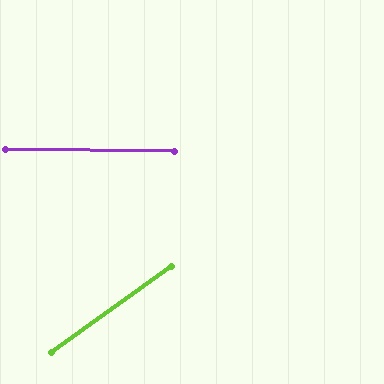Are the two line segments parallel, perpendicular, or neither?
Neither parallel nor perpendicular — they differ by about 36°.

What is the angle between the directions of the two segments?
Approximately 36 degrees.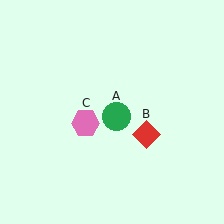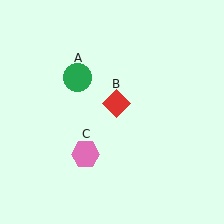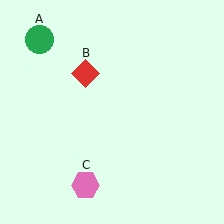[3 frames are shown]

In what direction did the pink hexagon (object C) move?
The pink hexagon (object C) moved down.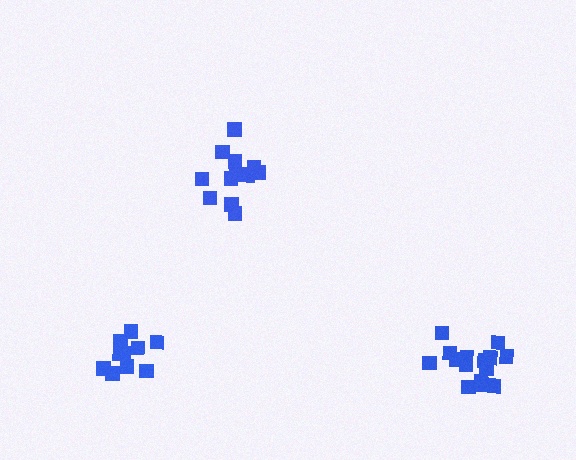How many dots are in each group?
Group 1: 10 dots, Group 2: 12 dots, Group 3: 15 dots (37 total).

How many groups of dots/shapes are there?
There are 3 groups.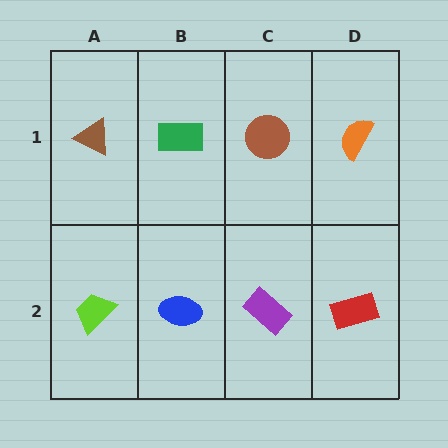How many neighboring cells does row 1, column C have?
3.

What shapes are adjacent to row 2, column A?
A brown triangle (row 1, column A), a blue ellipse (row 2, column B).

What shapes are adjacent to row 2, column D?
An orange semicircle (row 1, column D), a purple rectangle (row 2, column C).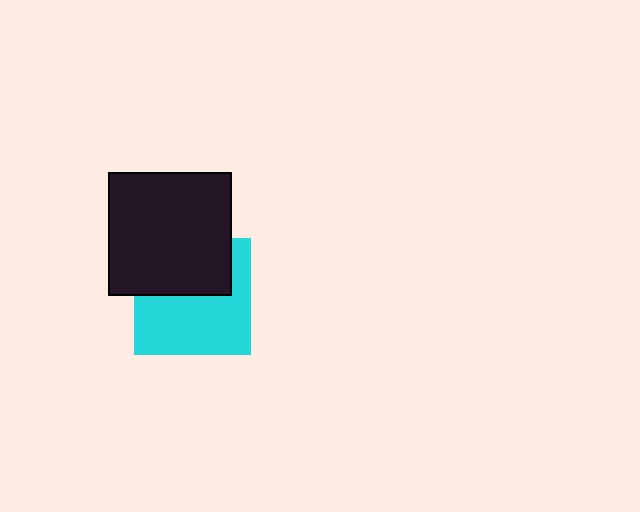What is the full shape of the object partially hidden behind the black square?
The partially hidden object is a cyan square.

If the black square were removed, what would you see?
You would see the complete cyan square.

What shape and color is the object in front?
The object in front is a black square.